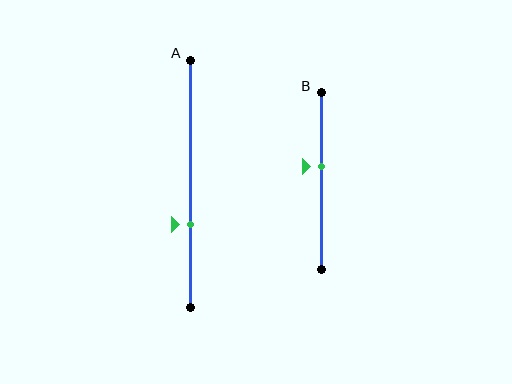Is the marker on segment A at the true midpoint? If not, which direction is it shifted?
No, the marker on segment A is shifted downward by about 16% of the segment length.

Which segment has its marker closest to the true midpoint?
Segment B has its marker closest to the true midpoint.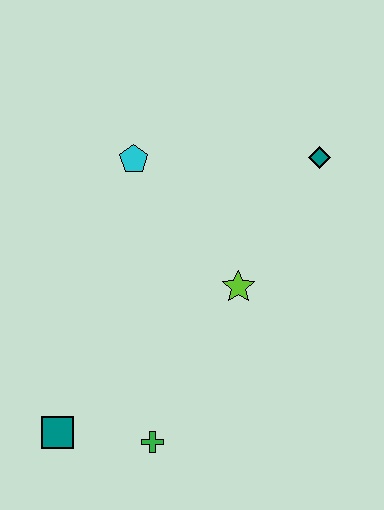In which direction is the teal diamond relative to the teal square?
The teal diamond is above the teal square.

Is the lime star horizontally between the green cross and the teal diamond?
Yes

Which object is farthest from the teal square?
The teal diamond is farthest from the teal square.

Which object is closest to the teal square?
The green cross is closest to the teal square.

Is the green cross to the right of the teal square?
Yes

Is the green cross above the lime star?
No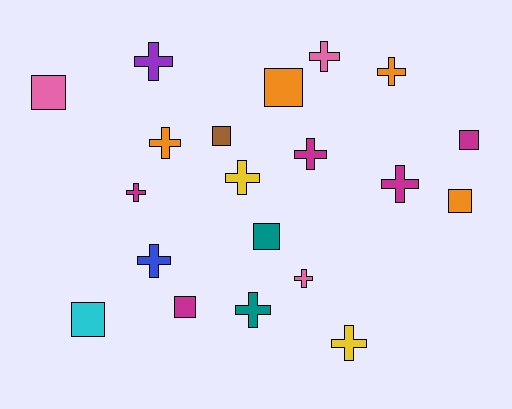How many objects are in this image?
There are 20 objects.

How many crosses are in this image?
There are 12 crosses.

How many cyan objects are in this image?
There is 1 cyan object.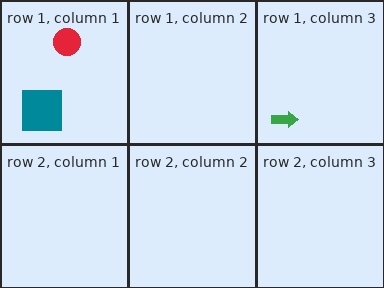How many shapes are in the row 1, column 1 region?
2.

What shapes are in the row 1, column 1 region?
The teal square, the red circle.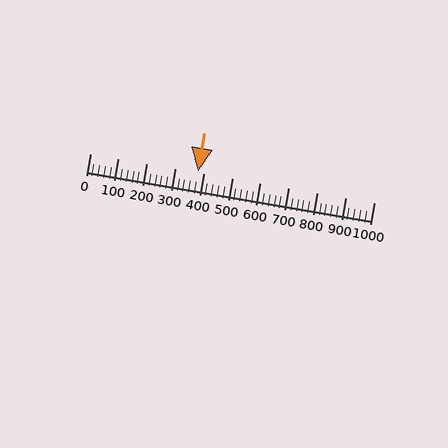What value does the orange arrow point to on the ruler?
The orange arrow points to approximately 380.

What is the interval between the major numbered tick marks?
The major tick marks are spaced 100 units apart.